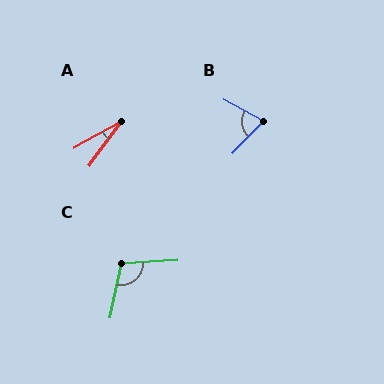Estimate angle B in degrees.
Approximately 75 degrees.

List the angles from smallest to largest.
A (25°), B (75°), C (105°).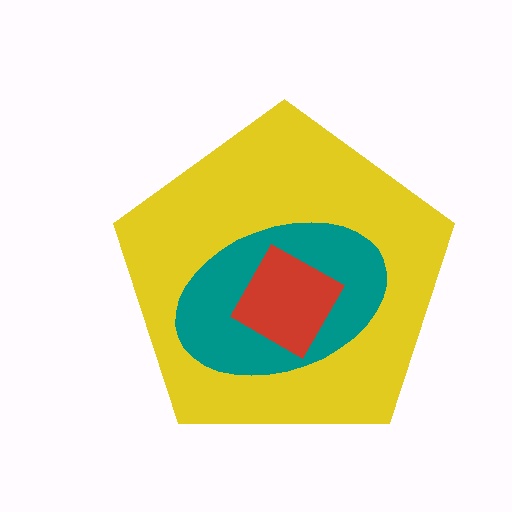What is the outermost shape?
The yellow pentagon.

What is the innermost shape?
The red diamond.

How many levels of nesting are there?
3.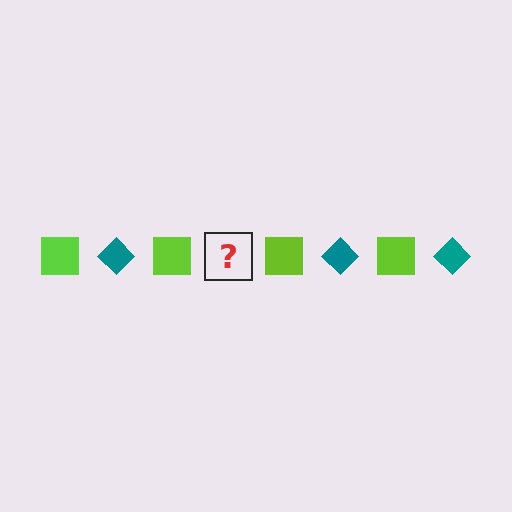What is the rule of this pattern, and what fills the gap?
The rule is that the pattern alternates between lime square and teal diamond. The gap should be filled with a teal diamond.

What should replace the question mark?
The question mark should be replaced with a teal diamond.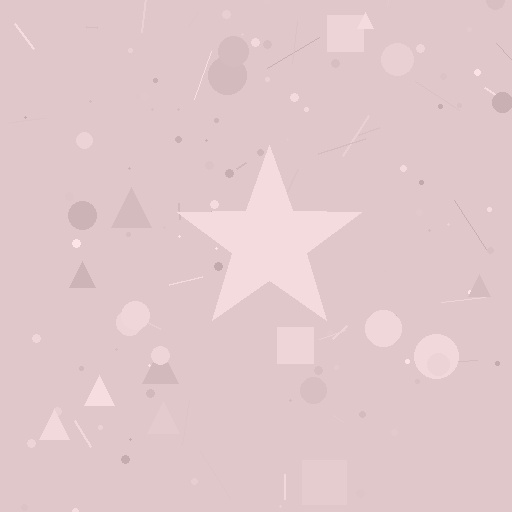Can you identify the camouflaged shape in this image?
The camouflaged shape is a star.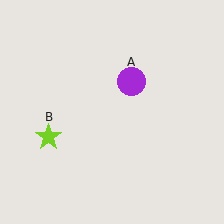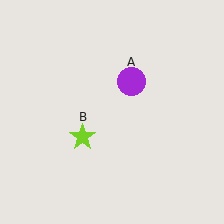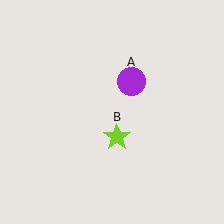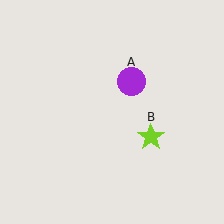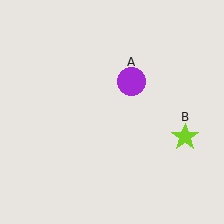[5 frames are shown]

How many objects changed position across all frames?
1 object changed position: lime star (object B).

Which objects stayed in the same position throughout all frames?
Purple circle (object A) remained stationary.